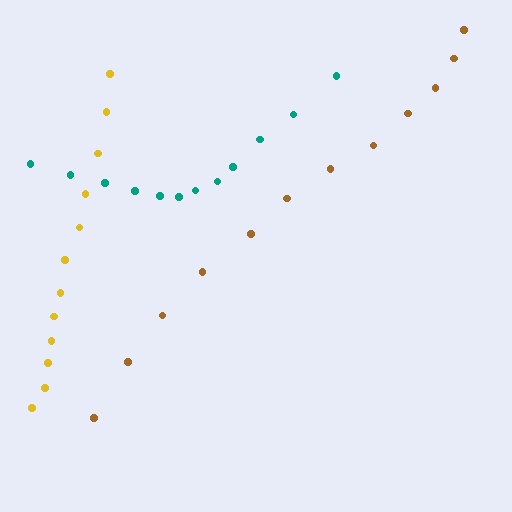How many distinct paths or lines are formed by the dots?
There are 3 distinct paths.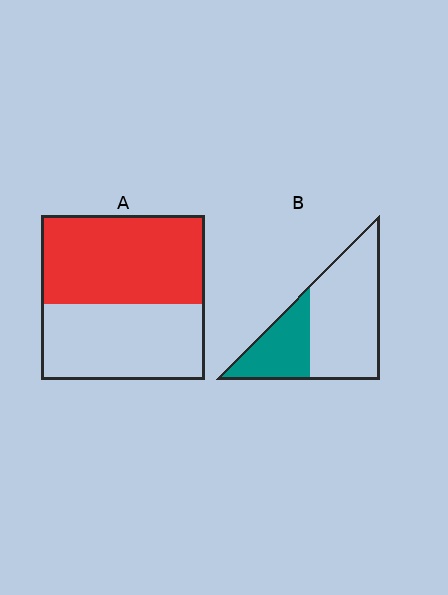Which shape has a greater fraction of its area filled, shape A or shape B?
Shape A.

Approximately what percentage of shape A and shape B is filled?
A is approximately 55% and B is approximately 35%.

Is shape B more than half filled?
No.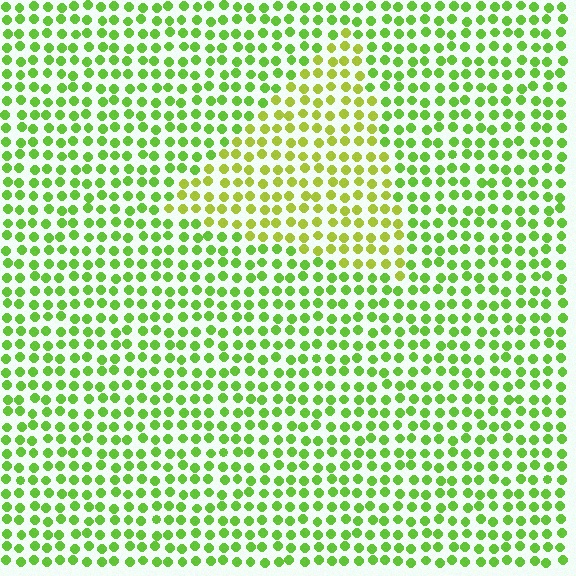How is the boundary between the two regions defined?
The boundary is defined purely by a slight shift in hue (about 29 degrees). Spacing, size, and orientation are identical on both sides.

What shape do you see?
I see a triangle.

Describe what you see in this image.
The image is filled with small lime elements in a uniform arrangement. A triangle-shaped region is visible where the elements are tinted to a slightly different hue, forming a subtle color boundary.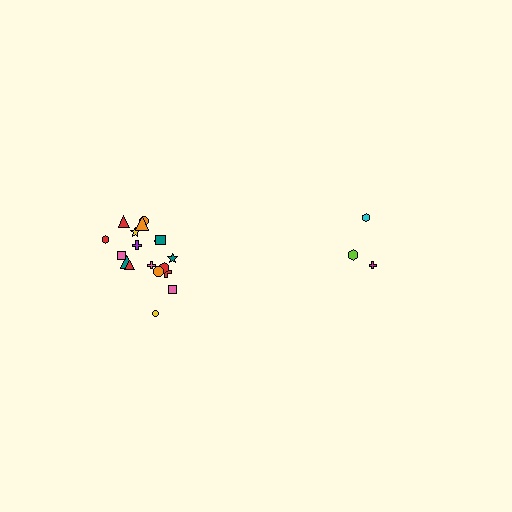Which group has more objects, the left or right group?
The left group.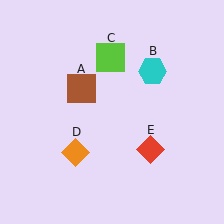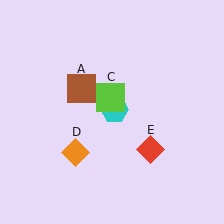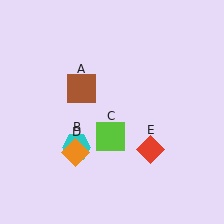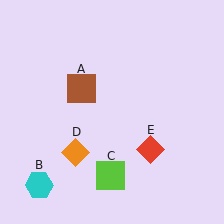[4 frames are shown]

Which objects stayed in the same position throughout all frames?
Brown square (object A) and orange diamond (object D) and red diamond (object E) remained stationary.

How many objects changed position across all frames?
2 objects changed position: cyan hexagon (object B), lime square (object C).